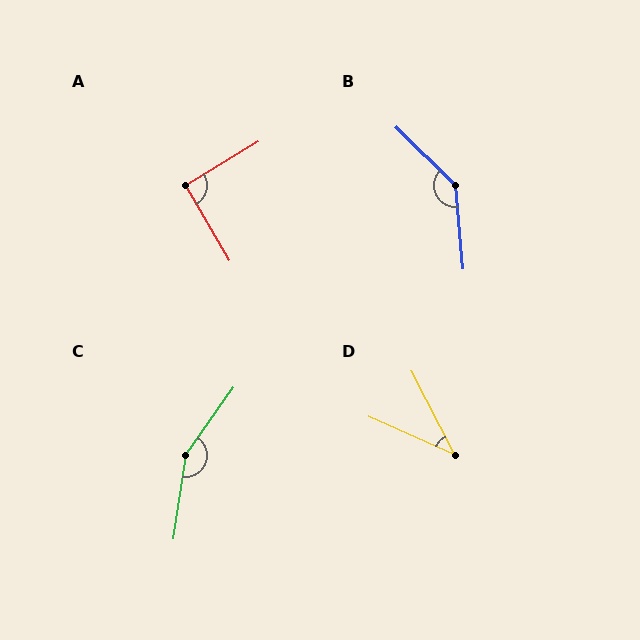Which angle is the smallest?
D, at approximately 38 degrees.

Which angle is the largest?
C, at approximately 153 degrees.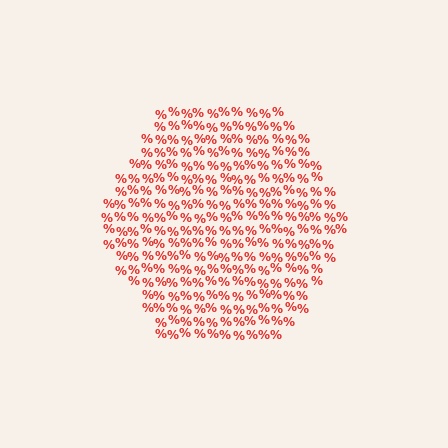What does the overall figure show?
The overall figure shows a hexagon.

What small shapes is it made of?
It is made of small percent signs.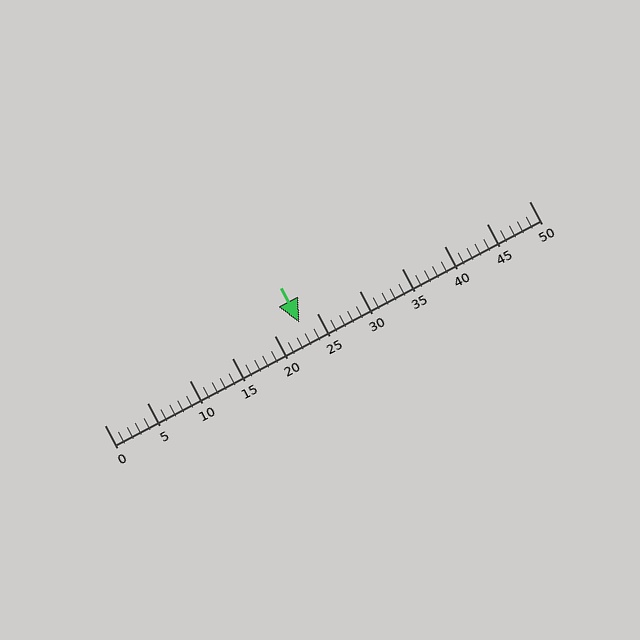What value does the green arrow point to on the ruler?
The green arrow points to approximately 23.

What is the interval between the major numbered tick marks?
The major tick marks are spaced 5 units apart.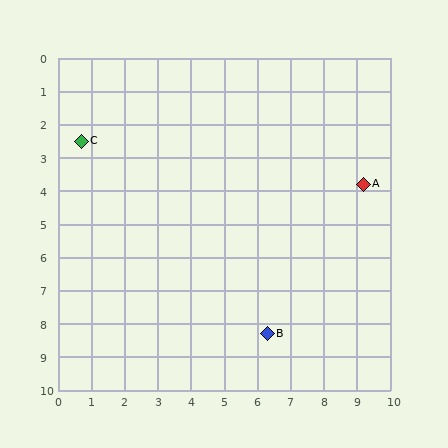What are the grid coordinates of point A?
Point A is at approximately (9.2, 3.8).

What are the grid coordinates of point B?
Point B is at approximately (6.3, 8.3).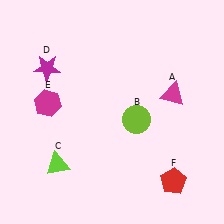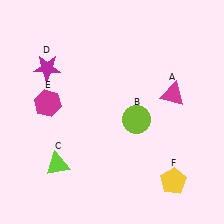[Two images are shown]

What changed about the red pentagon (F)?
In Image 1, F is red. In Image 2, it changed to yellow.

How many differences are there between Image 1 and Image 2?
There is 1 difference between the two images.